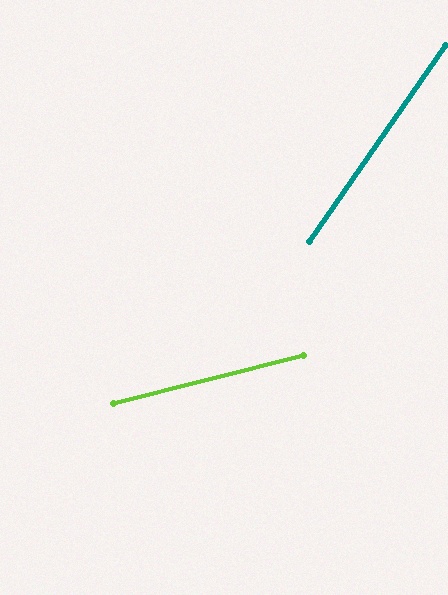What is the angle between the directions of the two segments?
Approximately 41 degrees.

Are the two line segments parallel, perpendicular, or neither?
Neither parallel nor perpendicular — they differ by about 41°.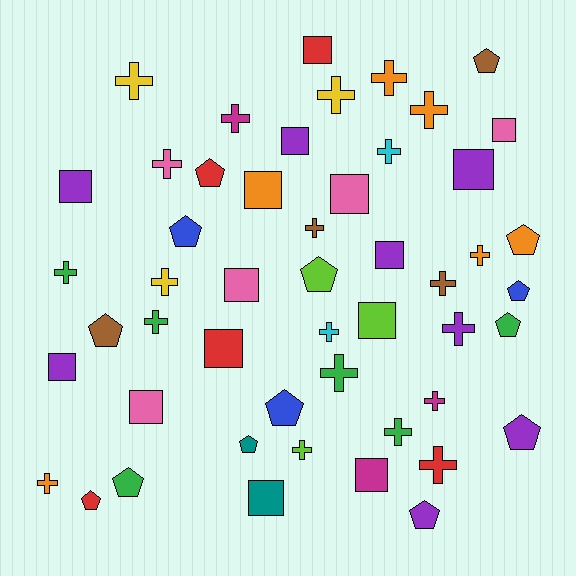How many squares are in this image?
There are 15 squares.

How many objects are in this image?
There are 50 objects.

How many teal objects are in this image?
There are 2 teal objects.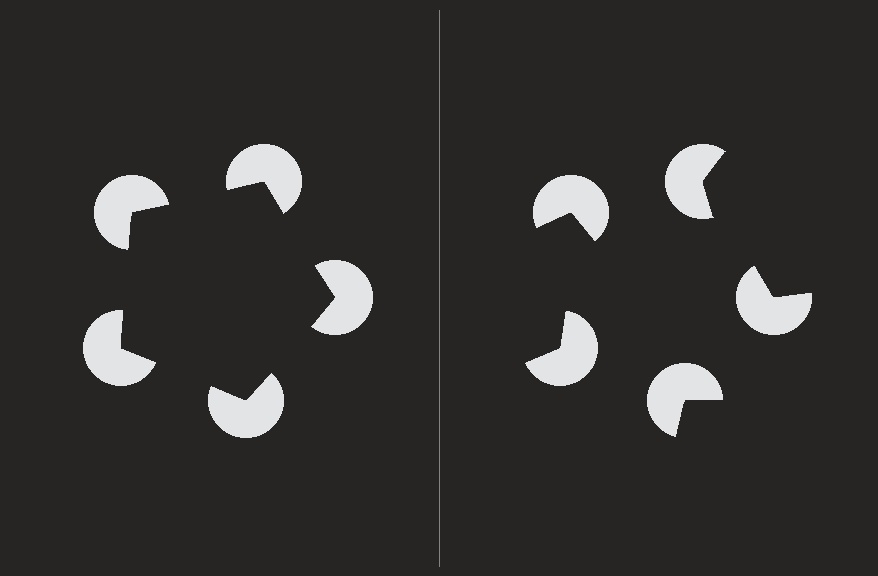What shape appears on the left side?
An illusory pentagon.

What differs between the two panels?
The pac-man discs are positioned identically on both sides; only the wedge orientations differ. On the left they align to a pentagon; on the right they are misaligned.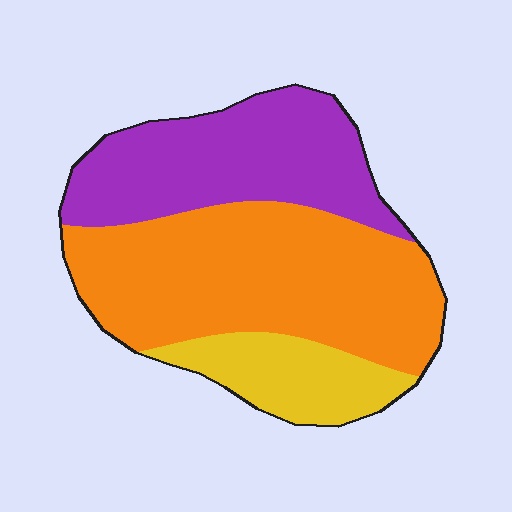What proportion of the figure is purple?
Purple takes up about one third (1/3) of the figure.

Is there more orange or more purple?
Orange.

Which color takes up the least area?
Yellow, at roughly 15%.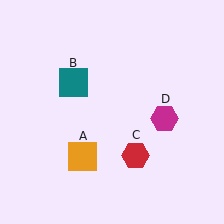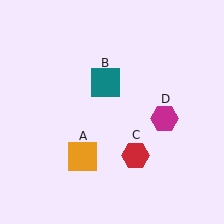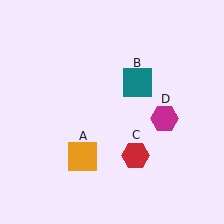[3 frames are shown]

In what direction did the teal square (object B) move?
The teal square (object B) moved right.